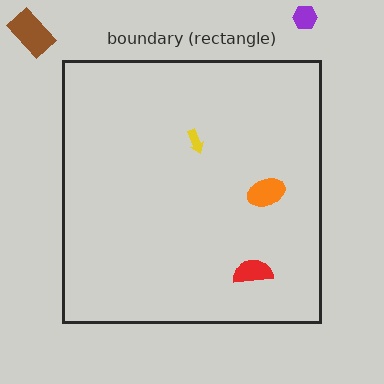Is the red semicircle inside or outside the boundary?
Inside.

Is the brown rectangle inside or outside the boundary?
Outside.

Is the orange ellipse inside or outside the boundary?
Inside.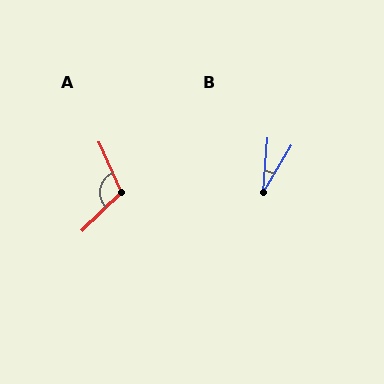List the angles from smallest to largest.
B (26°), A (109°).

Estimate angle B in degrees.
Approximately 26 degrees.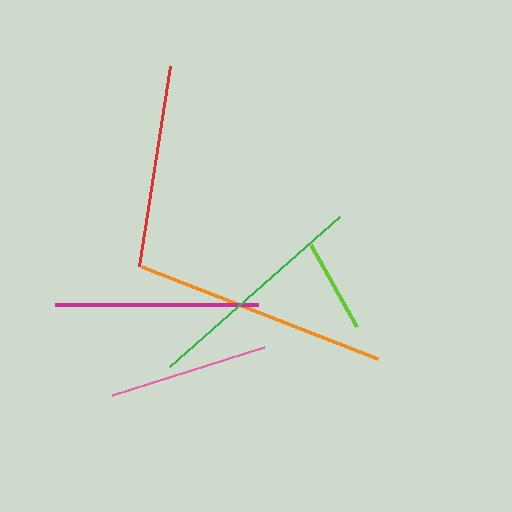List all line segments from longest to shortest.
From longest to shortest: orange, green, magenta, red, pink, lime.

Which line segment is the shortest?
The lime line is the shortest at approximately 94 pixels.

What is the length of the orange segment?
The orange segment is approximately 253 pixels long.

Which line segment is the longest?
The orange line is the longest at approximately 253 pixels.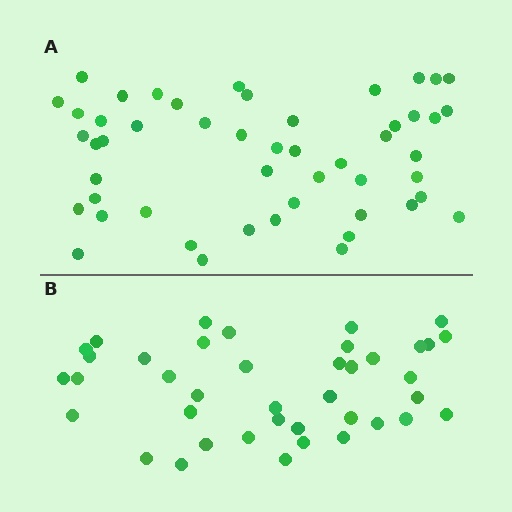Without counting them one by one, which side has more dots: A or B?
Region A (the top region) has more dots.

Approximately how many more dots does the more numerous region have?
Region A has roughly 10 or so more dots than region B.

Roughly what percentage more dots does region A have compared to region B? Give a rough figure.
About 25% more.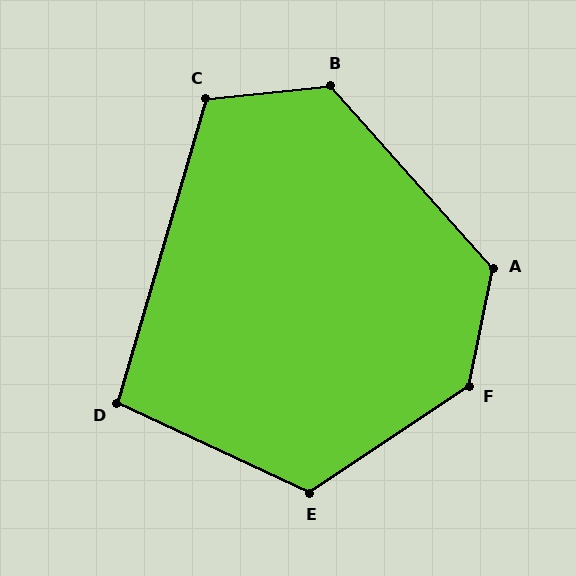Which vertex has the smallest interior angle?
D, at approximately 99 degrees.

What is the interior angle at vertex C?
Approximately 112 degrees (obtuse).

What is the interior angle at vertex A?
Approximately 127 degrees (obtuse).